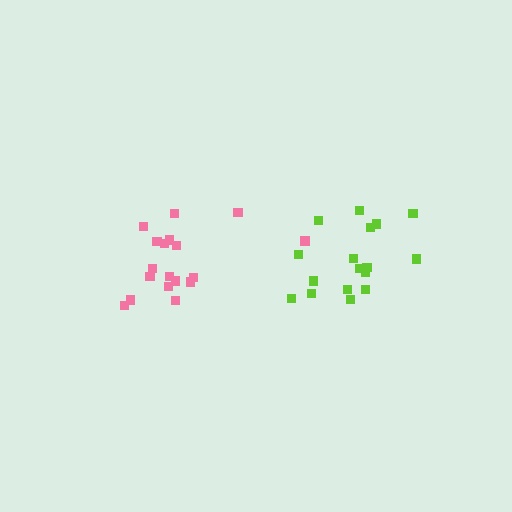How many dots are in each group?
Group 1: 17 dots, Group 2: 18 dots (35 total).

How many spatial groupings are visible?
There are 2 spatial groupings.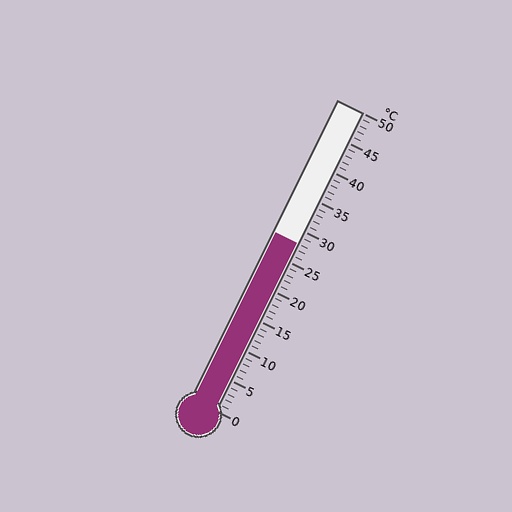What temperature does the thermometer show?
The thermometer shows approximately 28°C.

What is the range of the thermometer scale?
The thermometer scale ranges from 0°C to 50°C.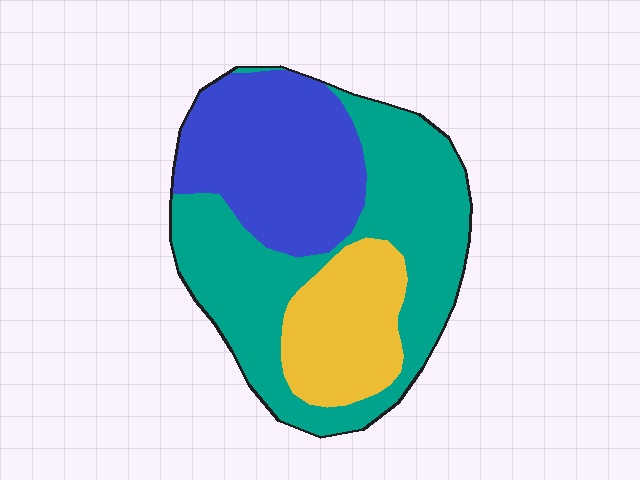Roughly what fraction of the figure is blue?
Blue takes up between a quarter and a half of the figure.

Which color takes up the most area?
Teal, at roughly 50%.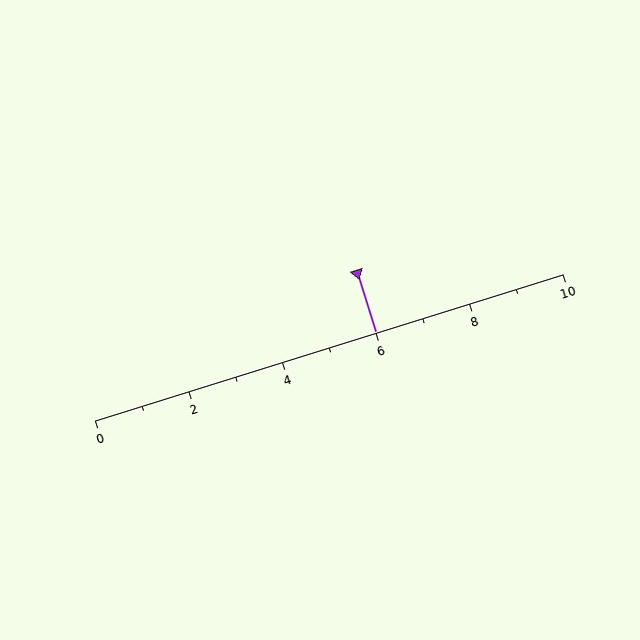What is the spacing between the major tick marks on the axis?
The major ticks are spaced 2 apart.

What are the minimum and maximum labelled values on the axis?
The axis runs from 0 to 10.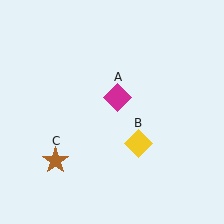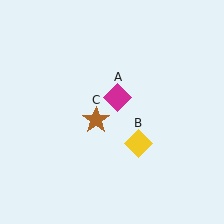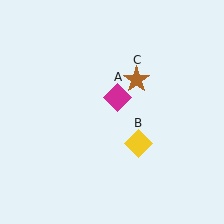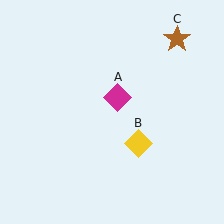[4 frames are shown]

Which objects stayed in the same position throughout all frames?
Magenta diamond (object A) and yellow diamond (object B) remained stationary.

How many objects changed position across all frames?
1 object changed position: brown star (object C).